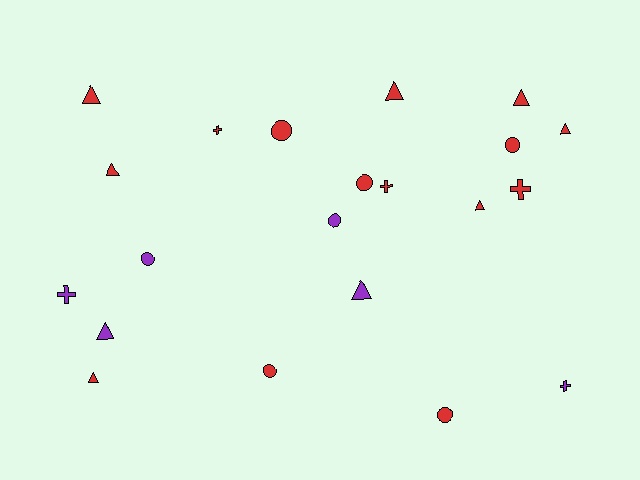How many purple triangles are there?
There are 2 purple triangles.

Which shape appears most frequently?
Triangle, with 9 objects.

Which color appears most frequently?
Red, with 15 objects.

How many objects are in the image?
There are 21 objects.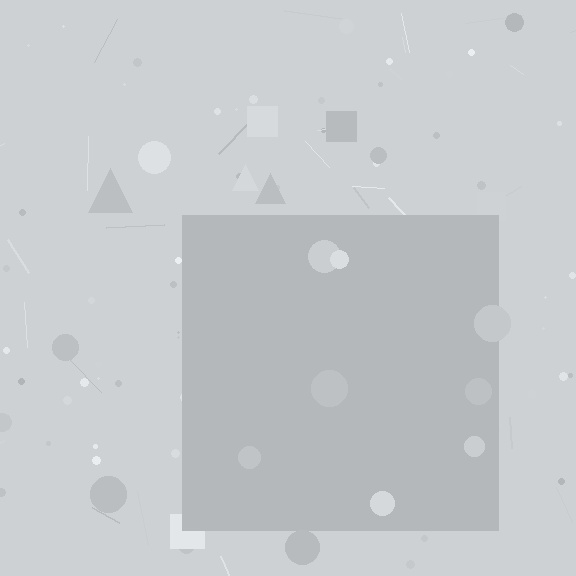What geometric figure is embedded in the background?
A square is embedded in the background.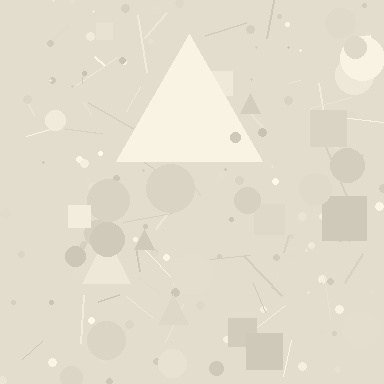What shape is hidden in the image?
A triangle is hidden in the image.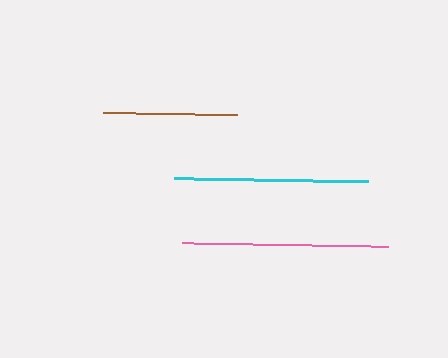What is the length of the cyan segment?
The cyan segment is approximately 194 pixels long.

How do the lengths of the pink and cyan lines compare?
The pink and cyan lines are approximately the same length.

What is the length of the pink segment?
The pink segment is approximately 206 pixels long.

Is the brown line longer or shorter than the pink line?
The pink line is longer than the brown line.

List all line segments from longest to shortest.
From longest to shortest: pink, cyan, brown.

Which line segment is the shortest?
The brown line is the shortest at approximately 134 pixels.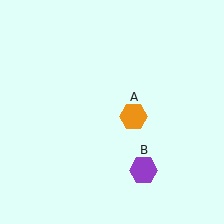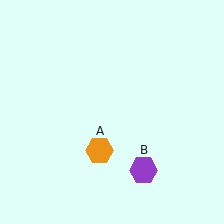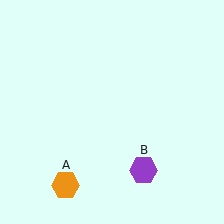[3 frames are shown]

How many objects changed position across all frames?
1 object changed position: orange hexagon (object A).